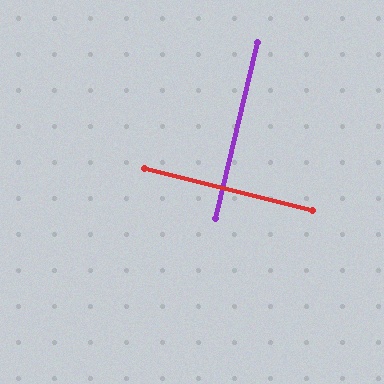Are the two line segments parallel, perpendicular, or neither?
Perpendicular — they meet at approximately 89°.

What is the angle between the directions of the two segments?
Approximately 89 degrees.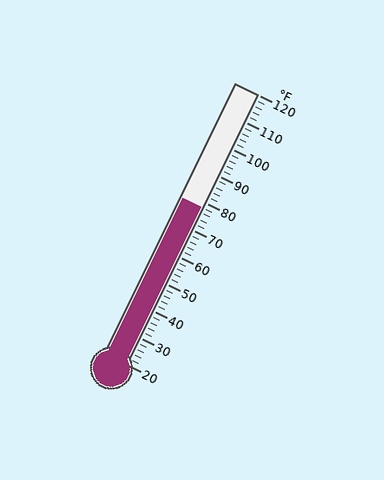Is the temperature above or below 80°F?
The temperature is below 80°F.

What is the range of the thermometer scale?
The thermometer scale ranges from 20°F to 120°F.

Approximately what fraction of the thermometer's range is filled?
The thermometer is filled to approximately 60% of its range.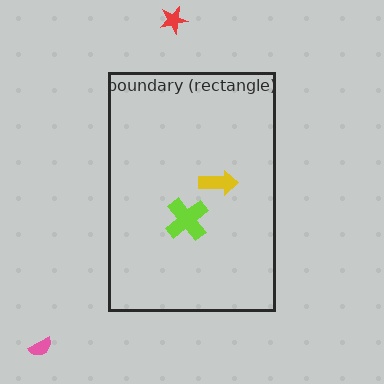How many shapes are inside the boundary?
2 inside, 2 outside.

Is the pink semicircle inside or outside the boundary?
Outside.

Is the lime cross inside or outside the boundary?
Inside.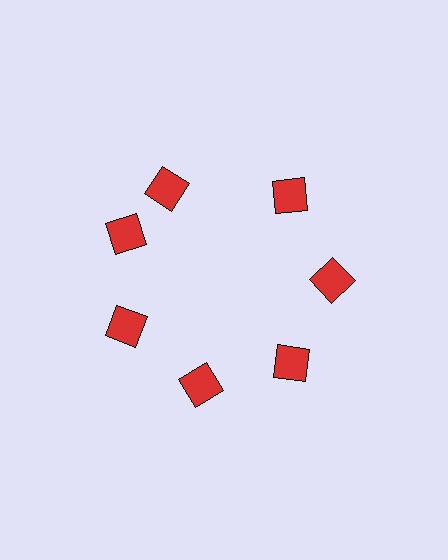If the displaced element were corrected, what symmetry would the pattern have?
It would have 7-fold rotational symmetry — the pattern would map onto itself every 51 degrees.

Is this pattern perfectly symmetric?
No. The 7 red squares are arranged in a ring, but one element near the 12 o'clock position is rotated out of alignment along the ring, breaking the 7-fold rotational symmetry.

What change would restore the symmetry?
The symmetry would be restored by rotating it back into even spacing with its neighbors so that all 7 squares sit at equal angles and equal distance from the center.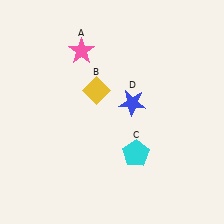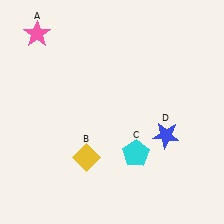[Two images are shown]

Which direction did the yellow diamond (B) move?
The yellow diamond (B) moved down.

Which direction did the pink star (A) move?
The pink star (A) moved left.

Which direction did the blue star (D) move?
The blue star (D) moved right.